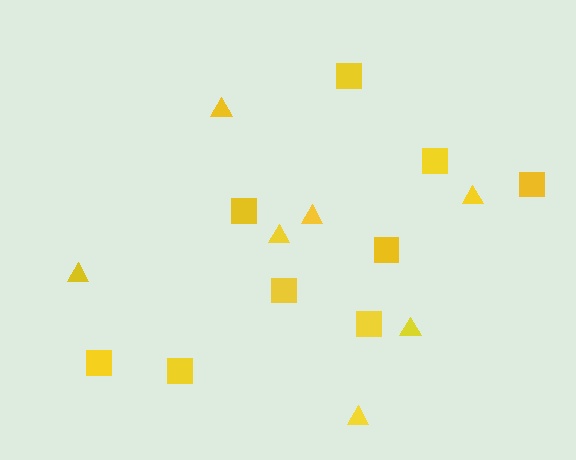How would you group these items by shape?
There are 2 groups: one group of triangles (7) and one group of squares (9).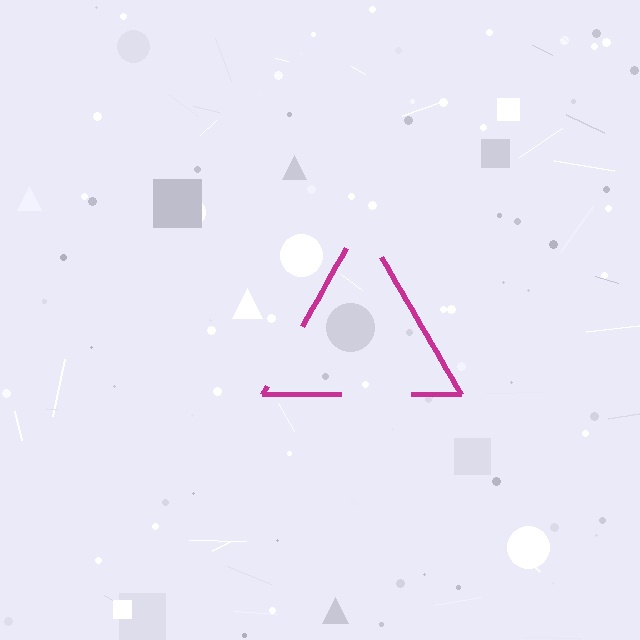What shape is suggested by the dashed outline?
The dashed outline suggests a triangle.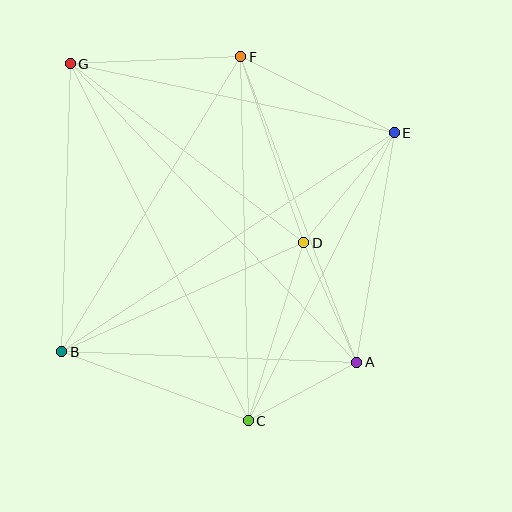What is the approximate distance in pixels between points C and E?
The distance between C and E is approximately 323 pixels.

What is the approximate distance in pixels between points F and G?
The distance between F and G is approximately 170 pixels.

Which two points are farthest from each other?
Points A and G are farthest from each other.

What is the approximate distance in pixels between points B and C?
The distance between B and C is approximately 199 pixels.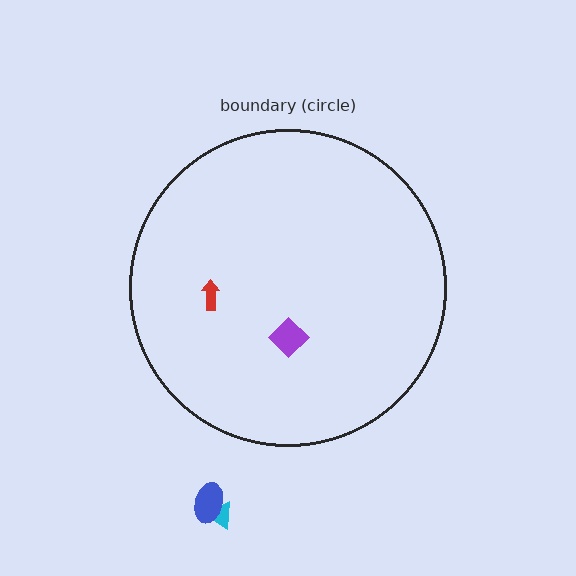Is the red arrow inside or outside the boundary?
Inside.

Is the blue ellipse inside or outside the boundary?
Outside.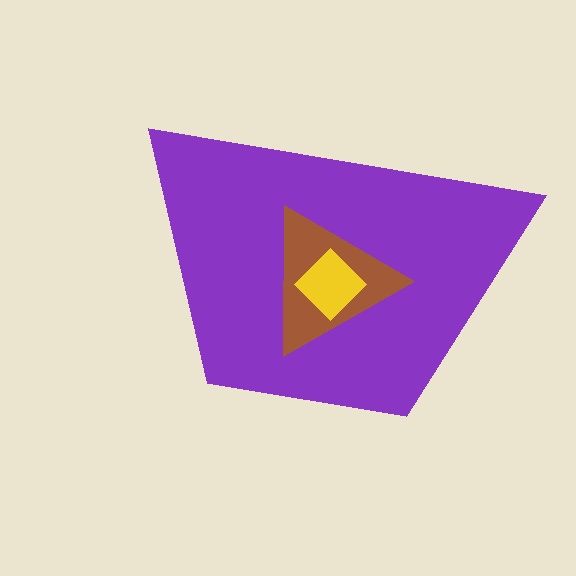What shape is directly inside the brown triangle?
The yellow diamond.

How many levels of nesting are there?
3.